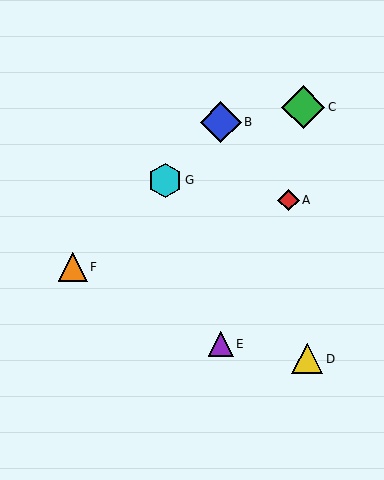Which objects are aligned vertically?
Objects B, E are aligned vertically.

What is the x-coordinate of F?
Object F is at x≈73.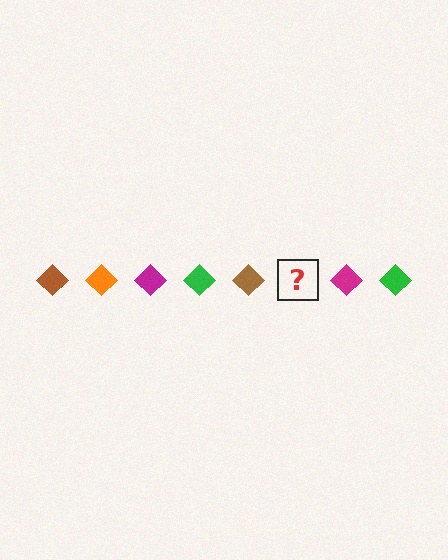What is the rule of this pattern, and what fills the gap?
The rule is that the pattern cycles through brown, orange, magenta, green diamonds. The gap should be filled with an orange diamond.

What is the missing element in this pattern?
The missing element is an orange diamond.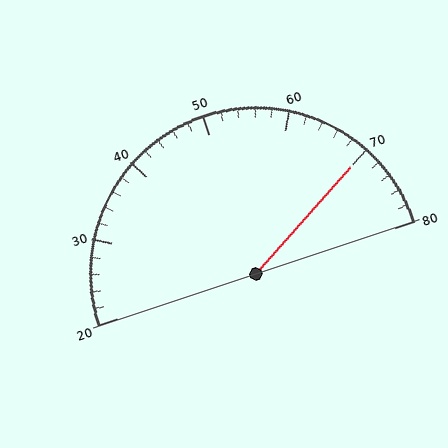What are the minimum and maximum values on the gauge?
The gauge ranges from 20 to 80.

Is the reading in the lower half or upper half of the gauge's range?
The reading is in the upper half of the range (20 to 80).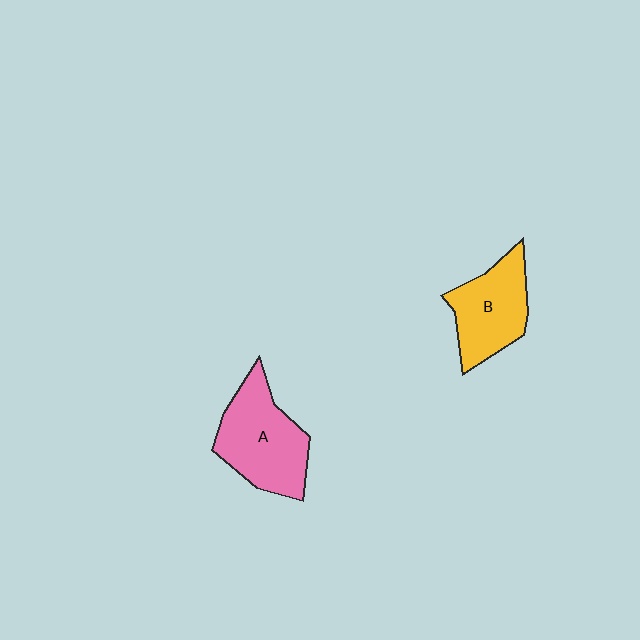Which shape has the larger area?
Shape A (pink).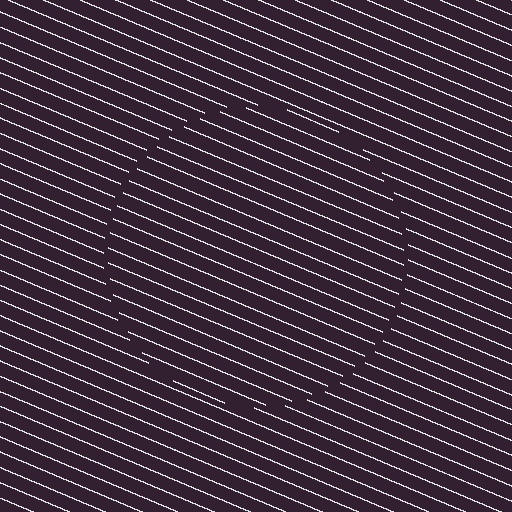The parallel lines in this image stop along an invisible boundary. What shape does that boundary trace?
An illusory circle. The interior of the shape contains the same grating, shifted by half a period — the contour is defined by the phase discontinuity where line-ends from the inner and outer gratings abut.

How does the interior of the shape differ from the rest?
The interior of the shape contains the same grating, shifted by half a period — the contour is defined by the phase discontinuity where line-ends from the inner and outer gratings abut.